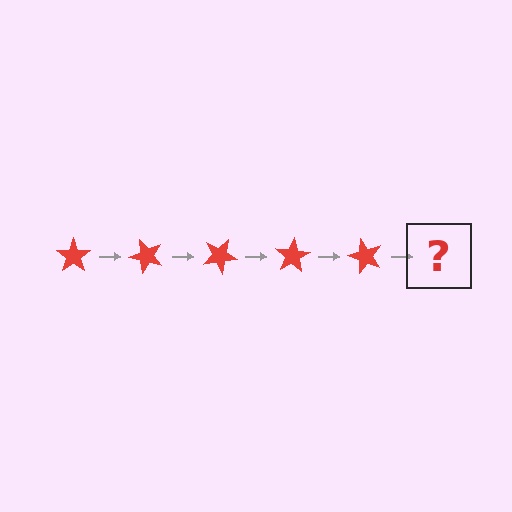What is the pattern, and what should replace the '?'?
The pattern is that the star rotates 50 degrees each step. The '?' should be a red star rotated 250 degrees.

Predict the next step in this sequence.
The next step is a red star rotated 250 degrees.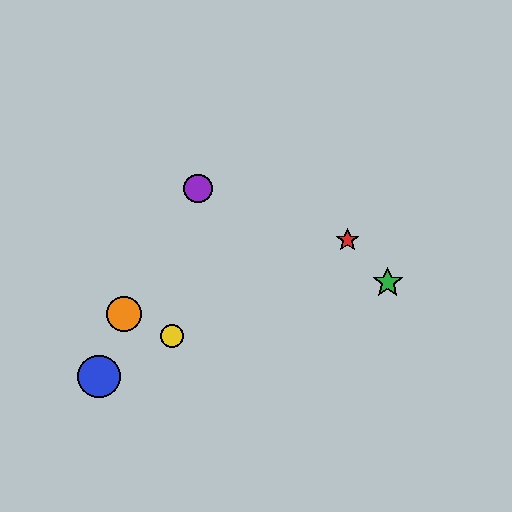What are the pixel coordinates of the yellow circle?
The yellow circle is at (172, 336).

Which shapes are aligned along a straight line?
The red star, the blue circle, the yellow circle are aligned along a straight line.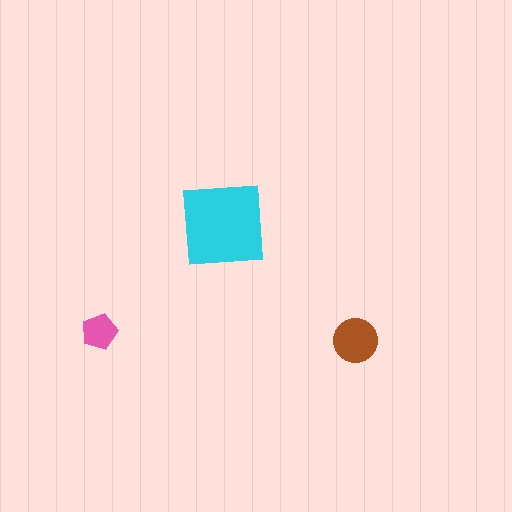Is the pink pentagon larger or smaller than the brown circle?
Smaller.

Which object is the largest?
The cyan square.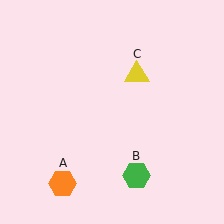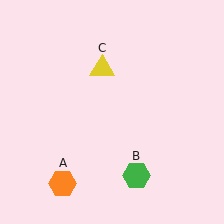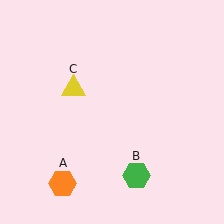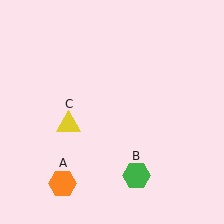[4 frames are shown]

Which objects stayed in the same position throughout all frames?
Orange hexagon (object A) and green hexagon (object B) remained stationary.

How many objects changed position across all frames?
1 object changed position: yellow triangle (object C).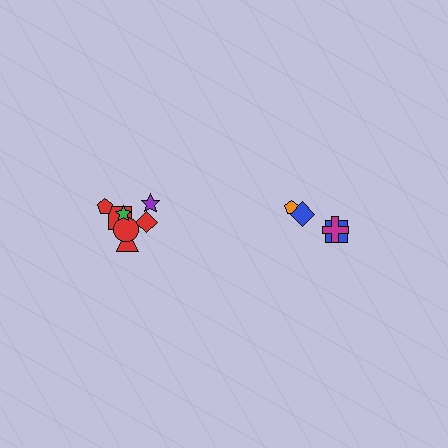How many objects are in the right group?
There are 4 objects.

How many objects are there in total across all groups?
There are 11 objects.